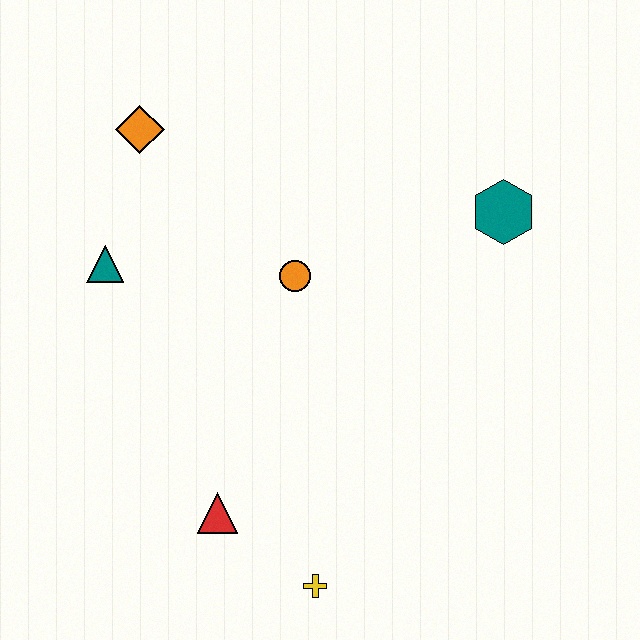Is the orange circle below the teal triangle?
Yes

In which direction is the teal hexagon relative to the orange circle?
The teal hexagon is to the right of the orange circle.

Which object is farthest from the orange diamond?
The yellow cross is farthest from the orange diamond.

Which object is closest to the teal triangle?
The orange diamond is closest to the teal triangle.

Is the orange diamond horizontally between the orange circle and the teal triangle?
Yes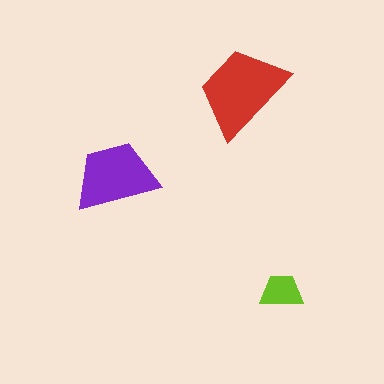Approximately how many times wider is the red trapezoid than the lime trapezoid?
About 2 times wider.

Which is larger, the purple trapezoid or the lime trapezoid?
The purple one.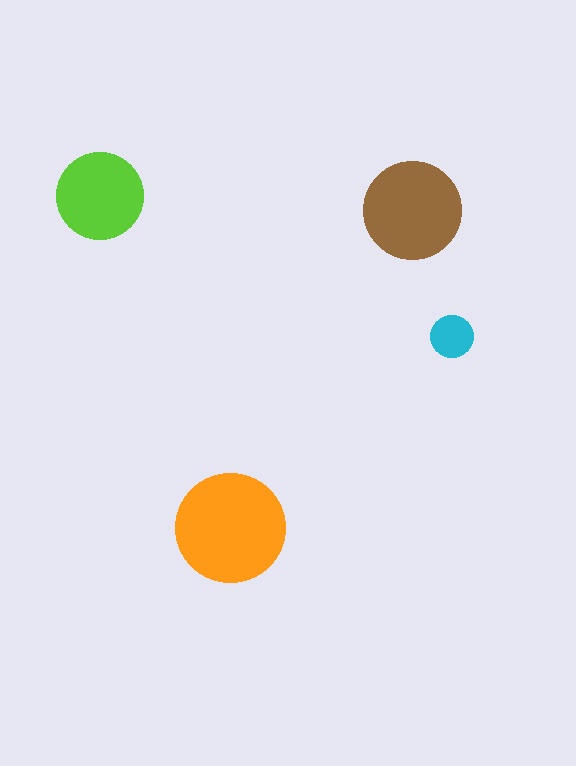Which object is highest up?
The lime circle is topmost.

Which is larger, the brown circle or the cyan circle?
The brown one.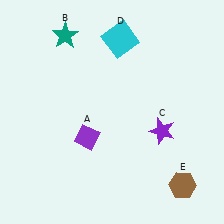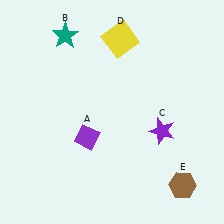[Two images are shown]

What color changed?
The square (D) changed from cyan in Image 1 to yellow in Image 2.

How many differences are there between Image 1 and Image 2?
There is 1 difference between the two images.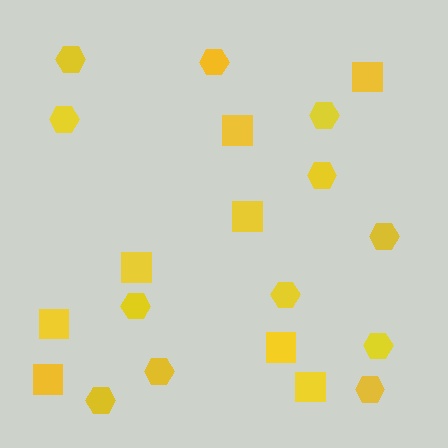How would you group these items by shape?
There are 2 groups: one group of hexagons (12) and one group of squares (8).